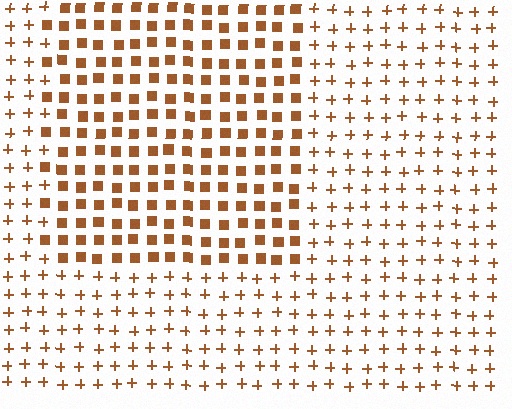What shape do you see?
I see a rectangle.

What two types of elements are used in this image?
The image uses squares inside the rectangle region and plus signs outside it.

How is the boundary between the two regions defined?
The boundary is defined by a change in element shape: squares inside vs. plus signs outside. All elements share the same color and spacing.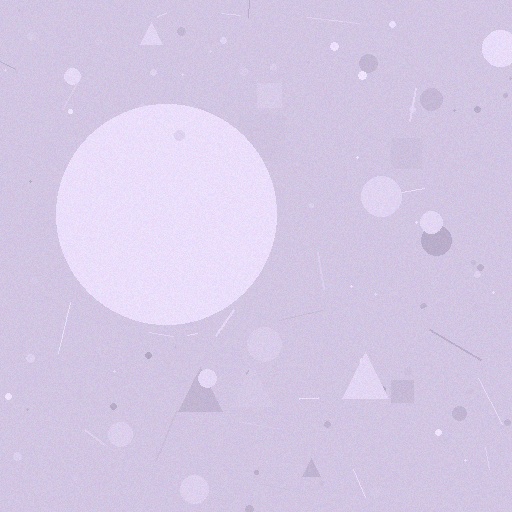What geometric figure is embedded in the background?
A circle is embedded in the background.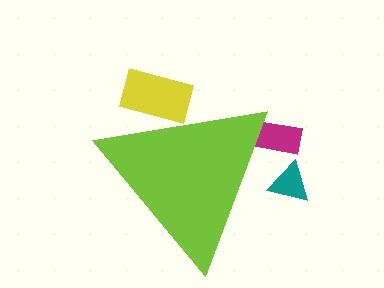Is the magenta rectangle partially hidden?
Yes, the magenta rectangle is partially hidden behind the lime triangle.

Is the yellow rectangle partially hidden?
No, the yellow rectangle is fully visible.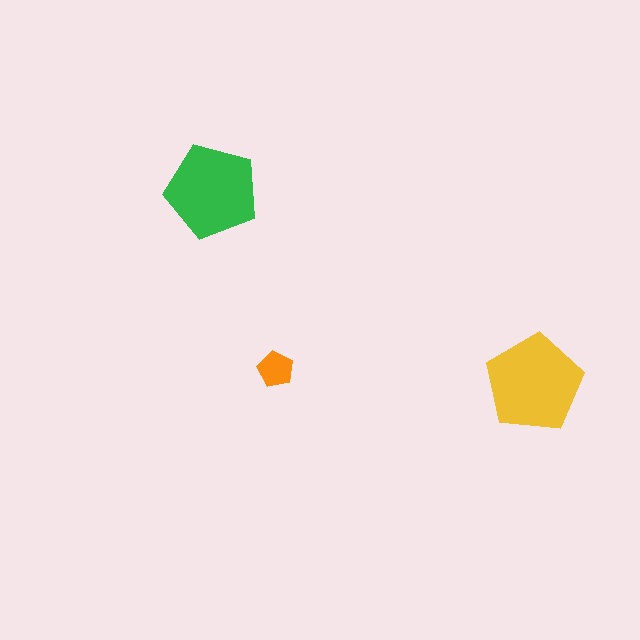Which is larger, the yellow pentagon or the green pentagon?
The yellow one.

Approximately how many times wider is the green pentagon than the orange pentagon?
About 2.5 times wider.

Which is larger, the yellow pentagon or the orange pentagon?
The yellow one.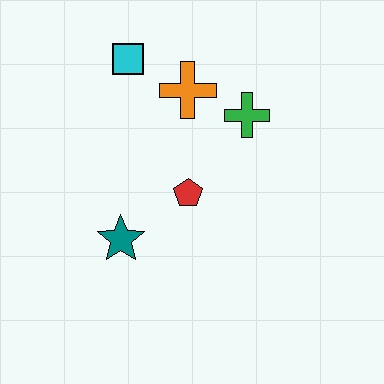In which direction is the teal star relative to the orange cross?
The teal star is below the orange cross.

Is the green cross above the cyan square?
No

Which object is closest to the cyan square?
The orange cross is closest to the cyan square.